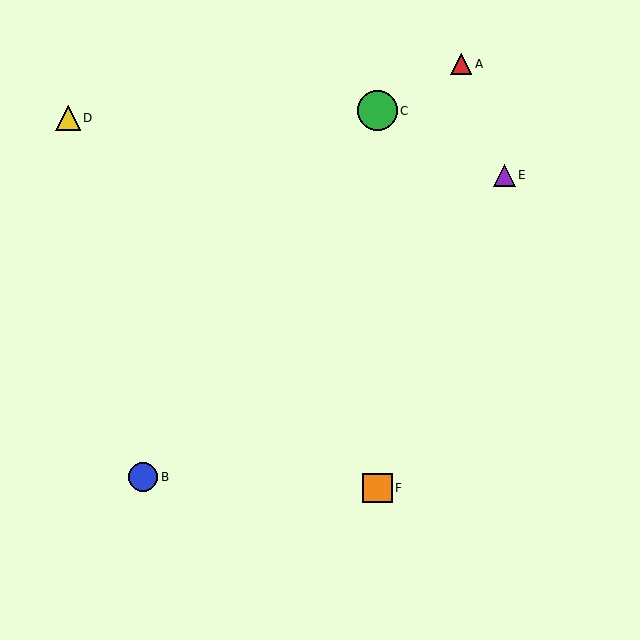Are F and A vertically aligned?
No, F is at x≈377 and A is at x≈461.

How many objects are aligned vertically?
2 objects (C, F) are aligned vertically.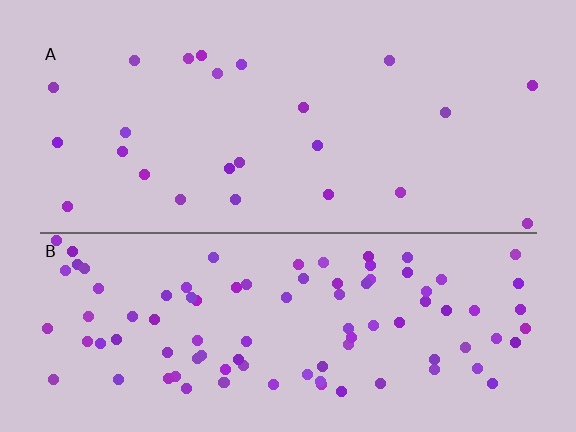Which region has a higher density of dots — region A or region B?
B (the bottom).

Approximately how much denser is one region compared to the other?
Approximately 3.9× — region B over region A.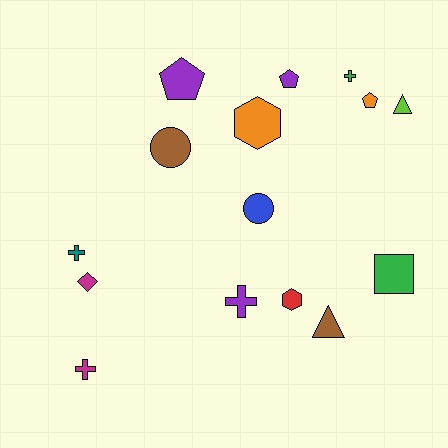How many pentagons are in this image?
There are 3 pentagons.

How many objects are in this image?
There are 15 objects.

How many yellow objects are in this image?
There are no yellow objects.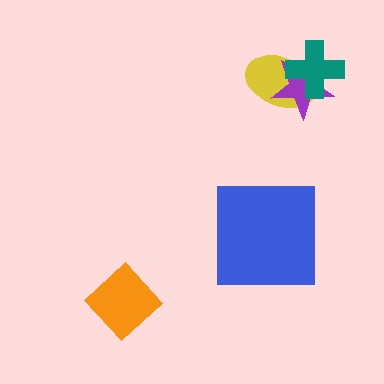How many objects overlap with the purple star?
2 objects overlap with the purple star.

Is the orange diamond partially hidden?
No, no other shape covers it.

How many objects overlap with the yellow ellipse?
2 objects overlap with the yellow ellipse.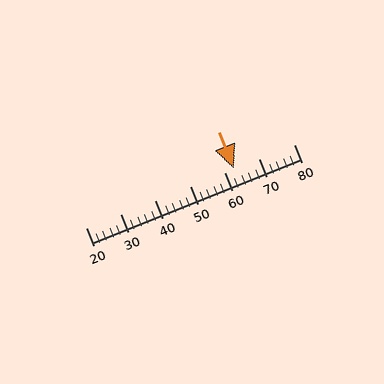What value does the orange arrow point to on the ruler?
The orange arrow points to approximately 63.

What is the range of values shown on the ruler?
The ruler shows values from 20 to 80.